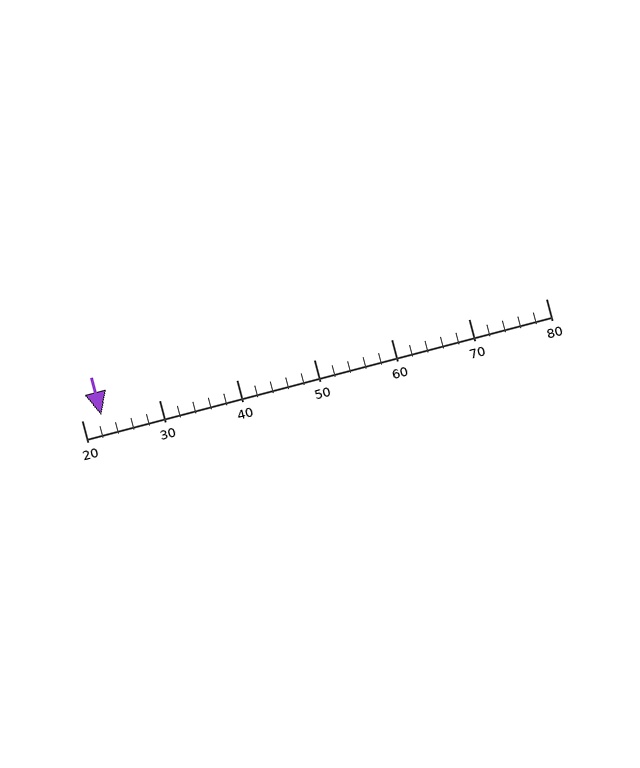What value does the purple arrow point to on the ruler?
The purple arrow points to approximately 22.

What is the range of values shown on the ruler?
The ruler shows values from 20 to 80.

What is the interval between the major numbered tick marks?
The major tick marks are spaced 10 units apart.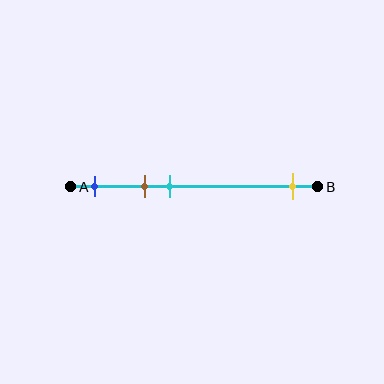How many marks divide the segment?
There are 4 marks dividing the segment.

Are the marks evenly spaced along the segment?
No, the marks are not evenly spaced.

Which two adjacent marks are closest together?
The brown and cyan marks are the closest adjacent pair.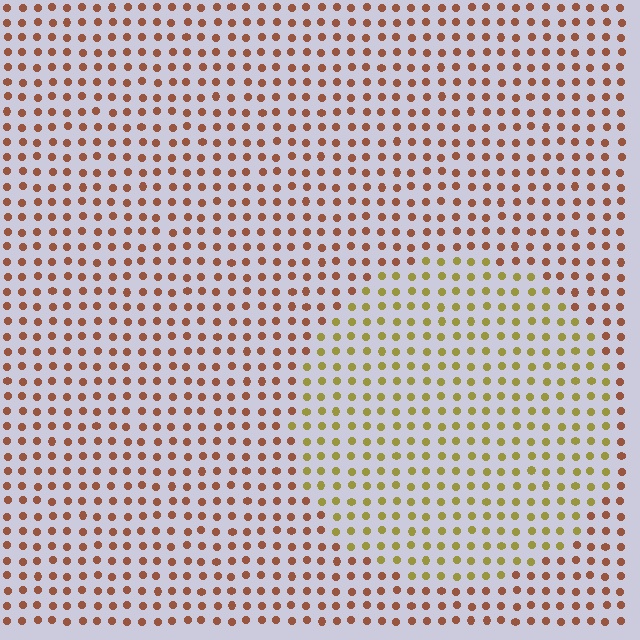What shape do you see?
I see a circle.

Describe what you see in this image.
The image is filled with small brown elements in a uniform arrangement. A circle-shaped region is visible where the elements are tinted to a slightly different hue, forming a subtle color boundary.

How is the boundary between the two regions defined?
The boundary is defined purely by a slight shift in hue (about 45 degrees). Spacing, size, and orientation are identical on both sides.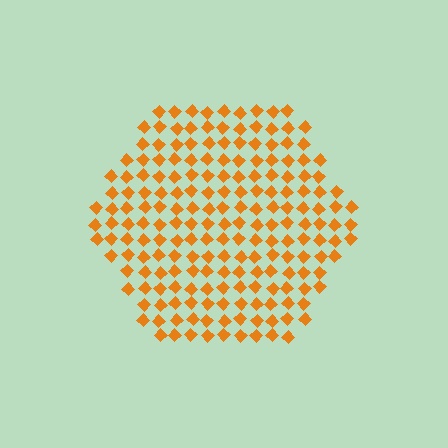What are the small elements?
The small elements are diamonds.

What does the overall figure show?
The overall figure shows a hexagon.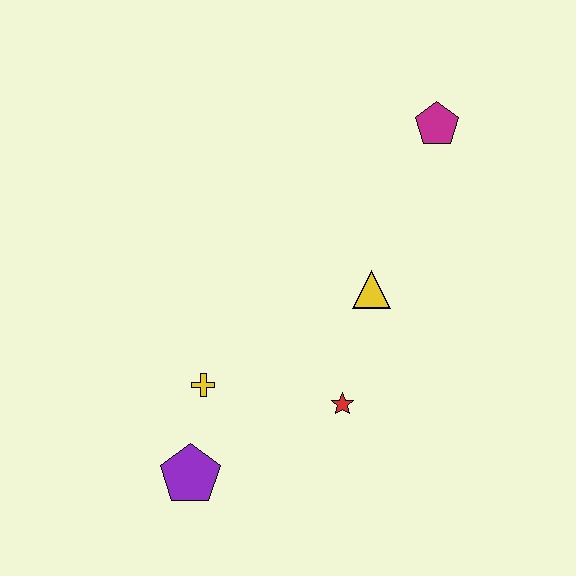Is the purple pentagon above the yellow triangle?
No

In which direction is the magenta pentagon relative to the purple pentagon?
The magenta pentagon is above the purple pentagon.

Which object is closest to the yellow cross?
The purple pentagon is closest to the yellow cross.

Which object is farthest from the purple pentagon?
The magenta pentagon is farthest from the purple pentagon.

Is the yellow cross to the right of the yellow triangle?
No